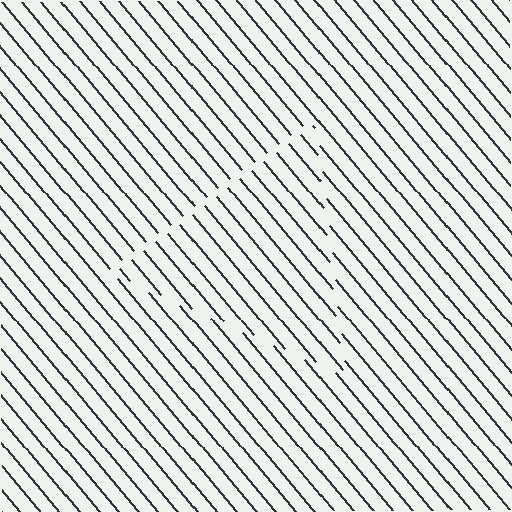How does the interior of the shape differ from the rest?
The interior of the shape contains the same grating, shifted by half a period — the contour is defined by the phase discontinuity where line-ends from the inner and outer gratings abut.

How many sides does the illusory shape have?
3 sides — the line-ends trace a triangle.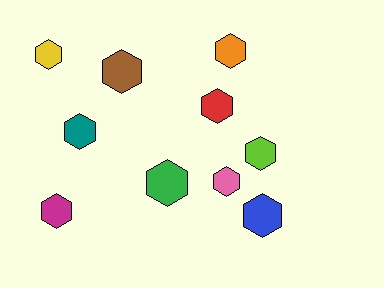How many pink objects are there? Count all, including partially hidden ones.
There is 1 pink object.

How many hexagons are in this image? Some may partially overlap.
There are 10 hexagons.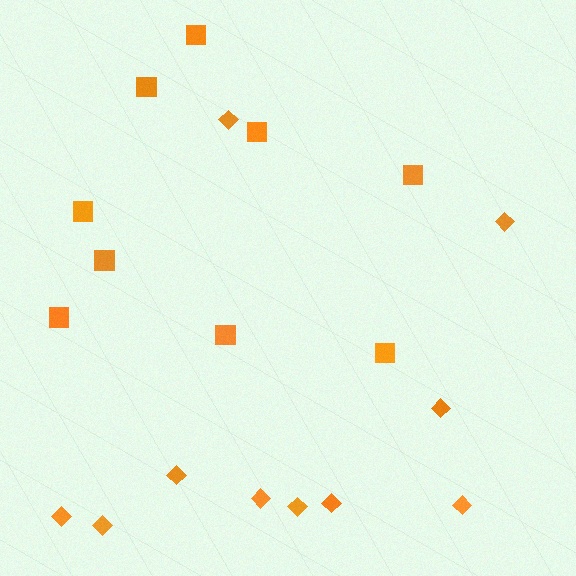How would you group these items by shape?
There are 2 groups: one group of diamonds (10) and one group of squares (9).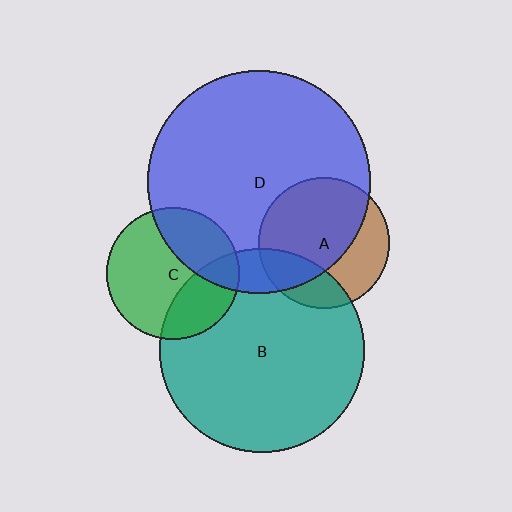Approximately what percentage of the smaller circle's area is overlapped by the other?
Approximately 30%.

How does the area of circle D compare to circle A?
Approximately 2.9 times.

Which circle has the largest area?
Circle D (blue).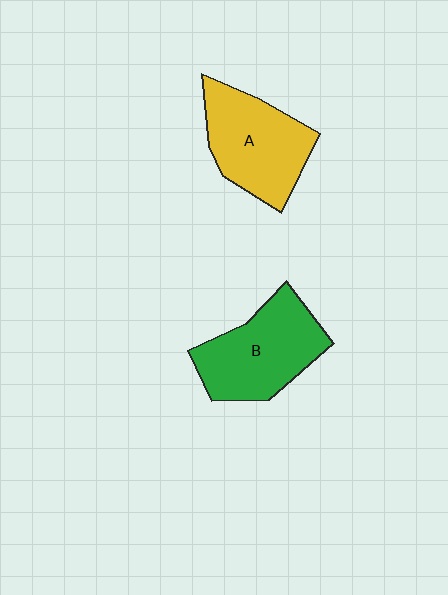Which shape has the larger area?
Shape B (green).